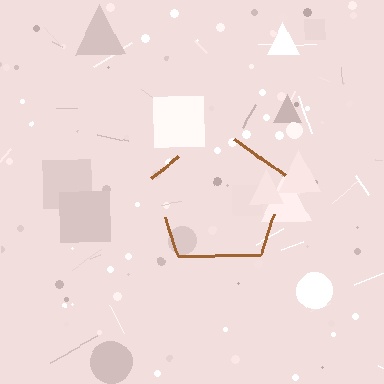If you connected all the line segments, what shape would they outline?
They would outline a pentagon.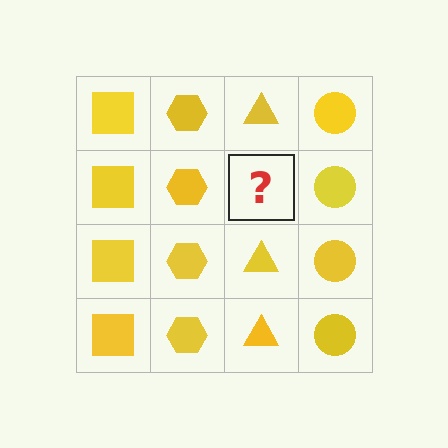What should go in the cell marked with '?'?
The missing cell should contain a yellow triangle.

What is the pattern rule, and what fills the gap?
The rule is that each column has a consistent shape. The gap should be filled with a yellow triangle.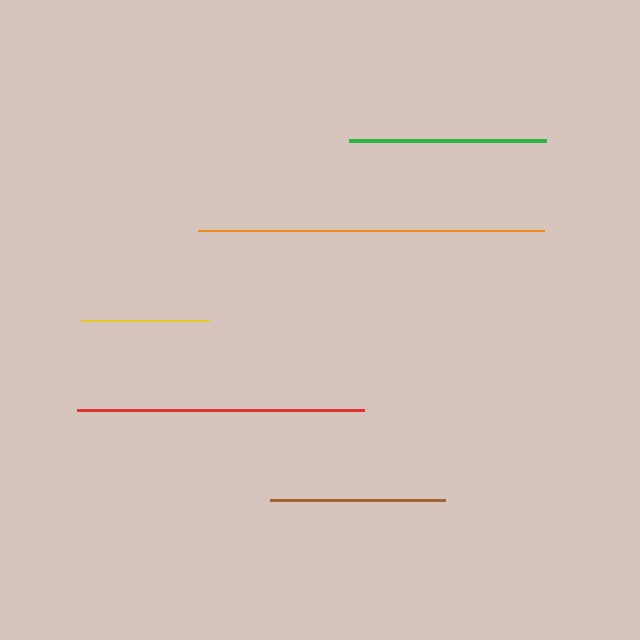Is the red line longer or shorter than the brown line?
The red line is longer than the brown line.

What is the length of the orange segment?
The orange segment is approximately 346 pixels long.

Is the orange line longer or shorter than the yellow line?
The orange line is longer than the yellow line.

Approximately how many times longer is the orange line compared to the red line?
The orange line is approximately 1.2 times the length of the red line.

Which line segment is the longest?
The orange line is the longest at approximately 346 pixels.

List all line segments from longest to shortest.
From longest to shortest: orange, red, green, brown, yellow.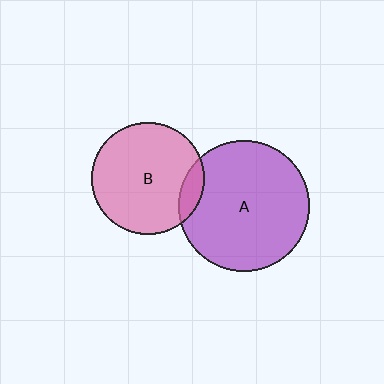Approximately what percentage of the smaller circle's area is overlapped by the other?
Approximately 10%.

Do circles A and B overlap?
Yes.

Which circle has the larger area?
Circle A (purple).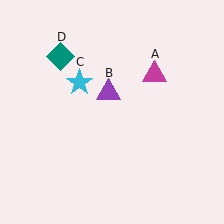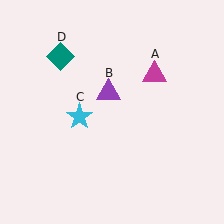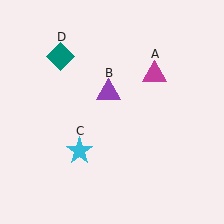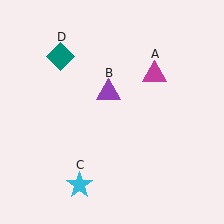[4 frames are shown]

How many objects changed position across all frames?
1 object changed position: cyan star (object C).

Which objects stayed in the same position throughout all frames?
Magenta triangle (object A) and purple triangle (object B) and teal diamond (object D) remained stationary.